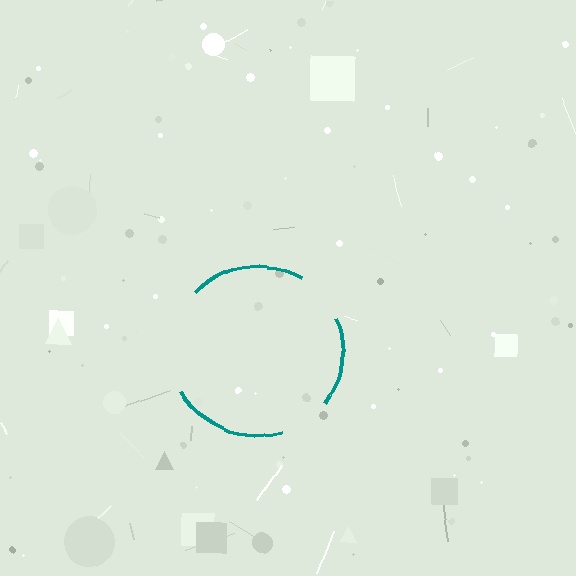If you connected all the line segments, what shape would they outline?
They would outline a circle.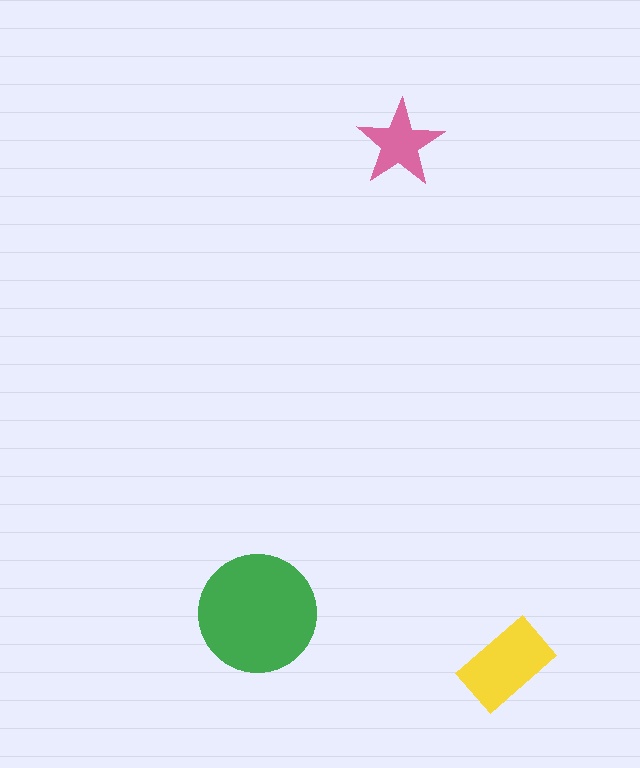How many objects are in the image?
There are 3 objects in the image.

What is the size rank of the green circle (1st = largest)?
1st.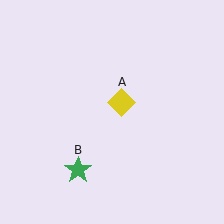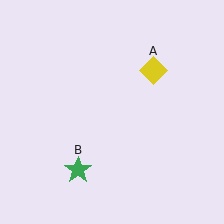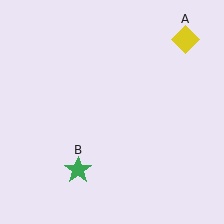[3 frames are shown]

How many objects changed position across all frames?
1 object changed position: yellow diamond (object A).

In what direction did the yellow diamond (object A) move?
The yellow diamond (object A) moved up and to the right.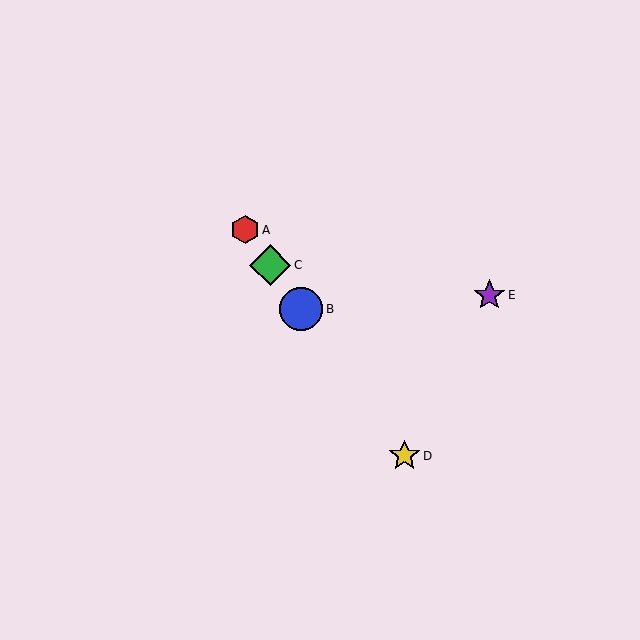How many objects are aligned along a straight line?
4 objects (A, B, C, D) are aligned along a straight line.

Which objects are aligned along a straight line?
Objects A, B, C, D are aligned along a straight line.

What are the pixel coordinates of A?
Object A is at (245, 230).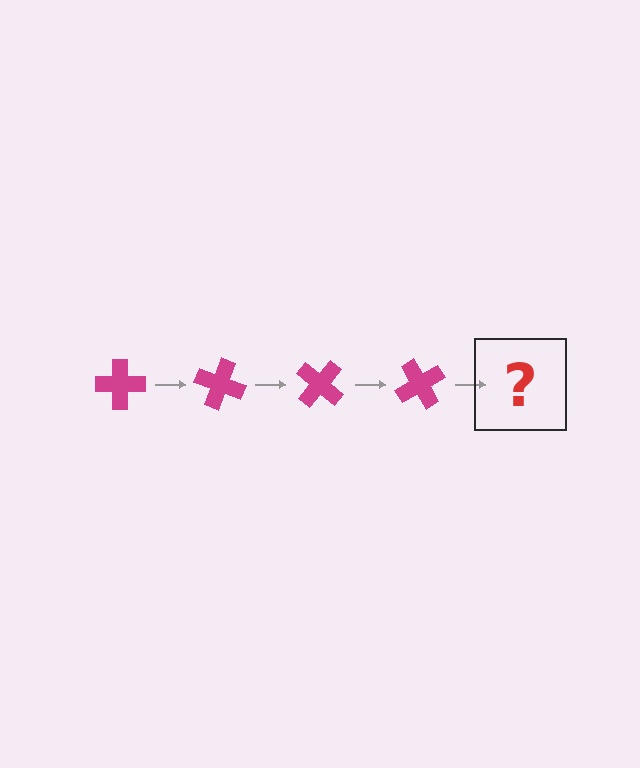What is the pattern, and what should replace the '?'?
The pattern is that the cross rotates 20 degrees each step. The '?' should be a magenta cross rotated 80 degrees.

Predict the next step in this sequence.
The next step is a magenta cross rotated 80 degrees.